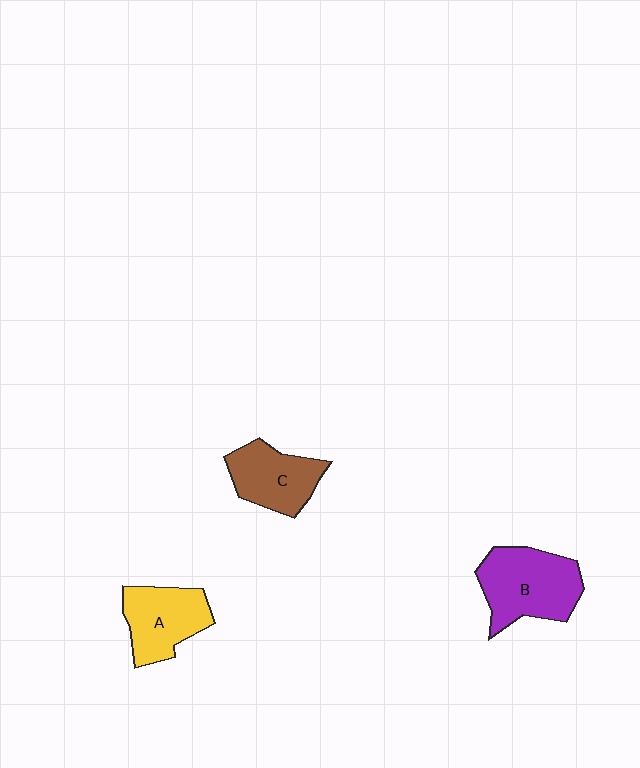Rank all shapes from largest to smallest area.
From largest to smallest: B (purple), A (yellow), C (brown).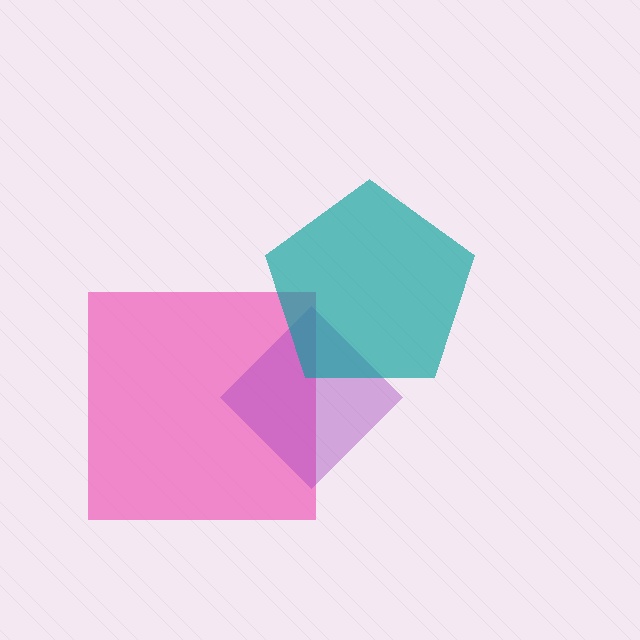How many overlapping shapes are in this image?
There are 3 overlapping shapes in the image.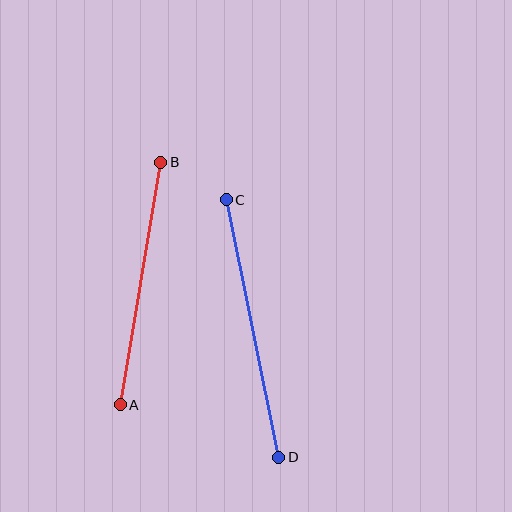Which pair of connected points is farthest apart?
Points C and D are farthest apart.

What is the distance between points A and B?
The distance is approximately 246 pixels.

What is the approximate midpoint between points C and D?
The midpoint is at approximately (253, 328) pixels.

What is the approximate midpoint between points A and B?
The midpoint is at approximately (140, 283) pixels.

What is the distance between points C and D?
The distance is approximately 263 pixels.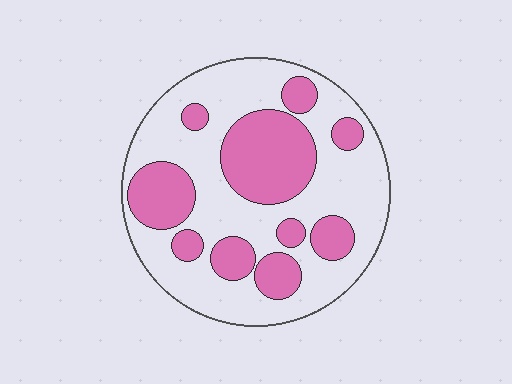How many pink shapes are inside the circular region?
10.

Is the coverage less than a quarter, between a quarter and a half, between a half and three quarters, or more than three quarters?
Between a quarter and a half.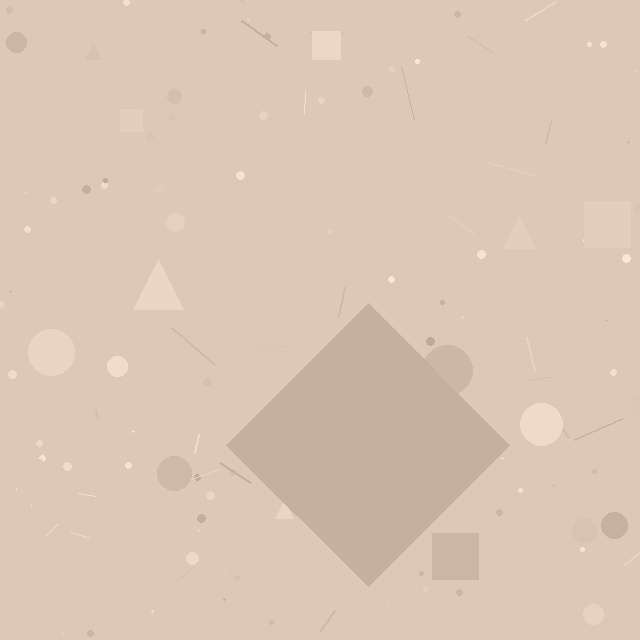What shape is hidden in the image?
A diamond is hidden in the image.